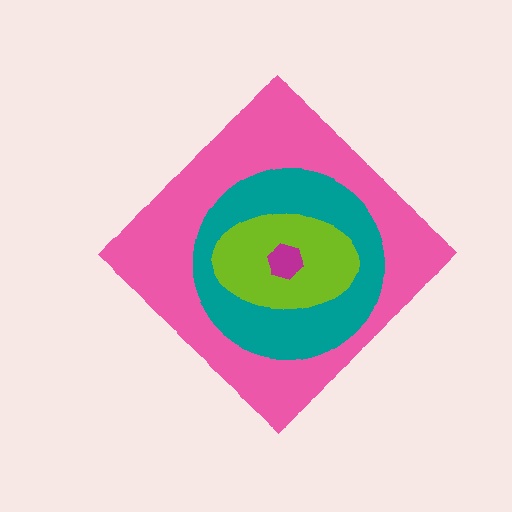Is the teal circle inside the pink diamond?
Yes.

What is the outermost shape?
The pink diamond.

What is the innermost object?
The magenta hexagon.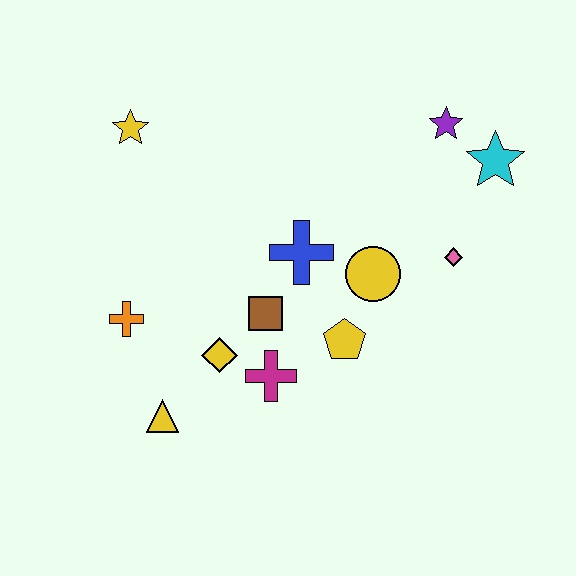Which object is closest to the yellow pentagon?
The yellow circle is closest to the yellow pentagon.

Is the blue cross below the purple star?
Yes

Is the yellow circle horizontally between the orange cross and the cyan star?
Yes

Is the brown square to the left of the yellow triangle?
No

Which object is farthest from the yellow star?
The cyan star is farthest from the yellow star.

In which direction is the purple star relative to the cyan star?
The purple star is to the left of the cyan star.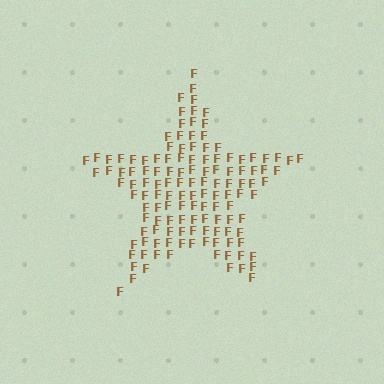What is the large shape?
The large shape is a star.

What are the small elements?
The small elements are letter F's.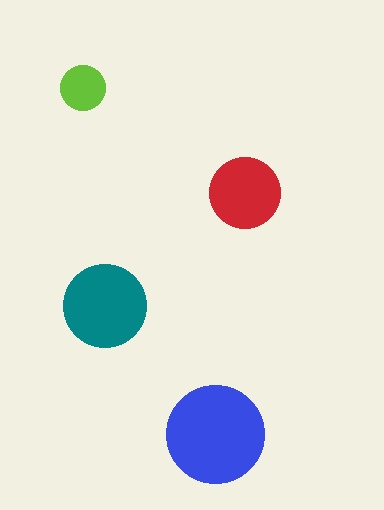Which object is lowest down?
The blue circle is bottommost.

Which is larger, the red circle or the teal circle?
The teal one.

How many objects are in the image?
There are 4 objects in the image.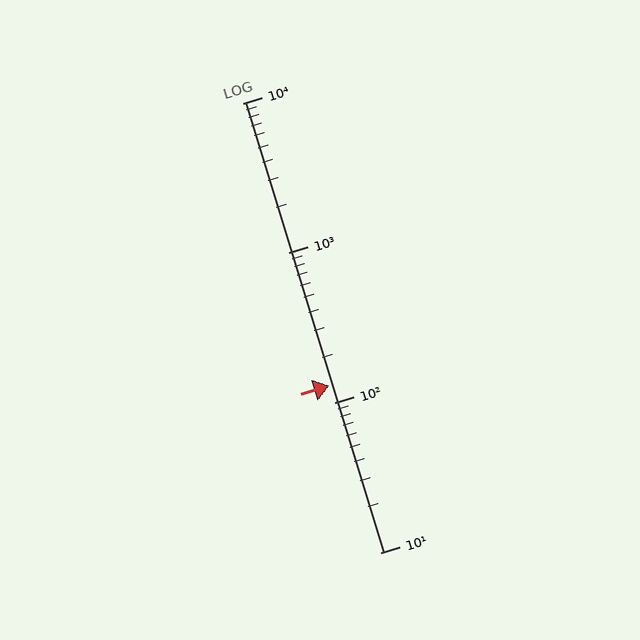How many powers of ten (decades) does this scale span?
The scale spans 3 decades, from 10 to 10000.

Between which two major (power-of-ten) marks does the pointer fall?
The pointer is between 100 and 1000.